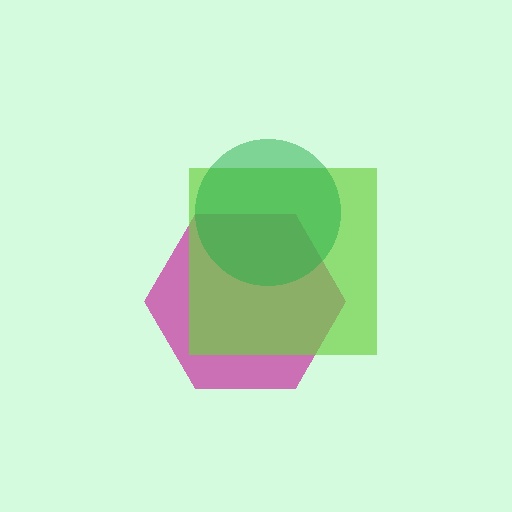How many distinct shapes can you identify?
There are 3 distinct shapes: a magenta hexagon, a lime square, a green circle.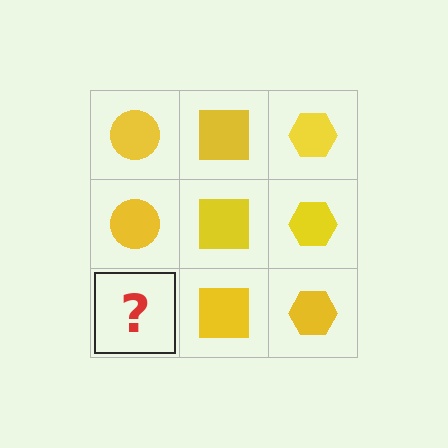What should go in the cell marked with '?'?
The missing cell should contain a yellow circle.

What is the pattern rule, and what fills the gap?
The rule is that each column has a consistent shape. The gap should be filled with a yellow circle.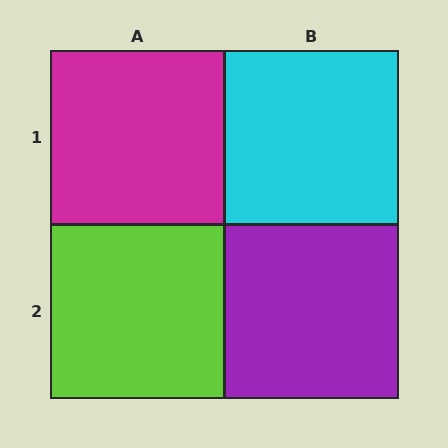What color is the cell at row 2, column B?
Purple.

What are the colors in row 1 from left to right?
Magenta, cyan.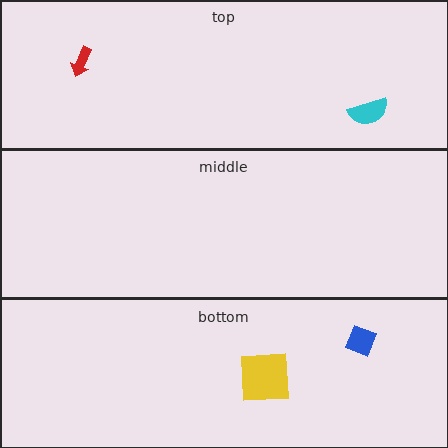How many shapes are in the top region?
2.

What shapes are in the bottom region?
The yellow square, the blue diamond.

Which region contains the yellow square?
The bottom region.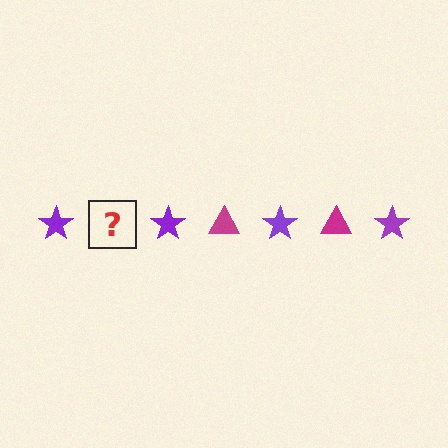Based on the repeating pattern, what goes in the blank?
The blank should be a magenta triangle.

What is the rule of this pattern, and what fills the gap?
The rule is that the pattern alternates between purple star and magenta triangle. The gap should be filled with a magenta triangle.